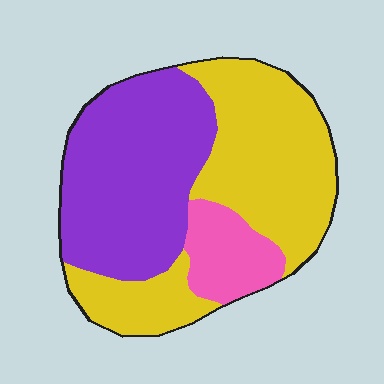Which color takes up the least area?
Pink, at roughly 10%.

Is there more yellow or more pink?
Yellow.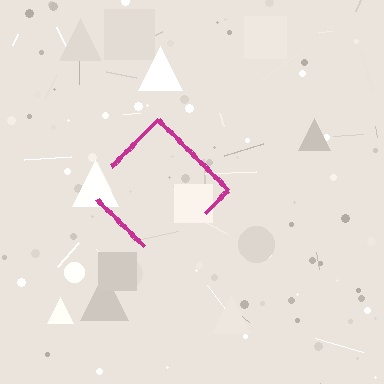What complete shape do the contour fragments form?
The contour fragments form a diamond.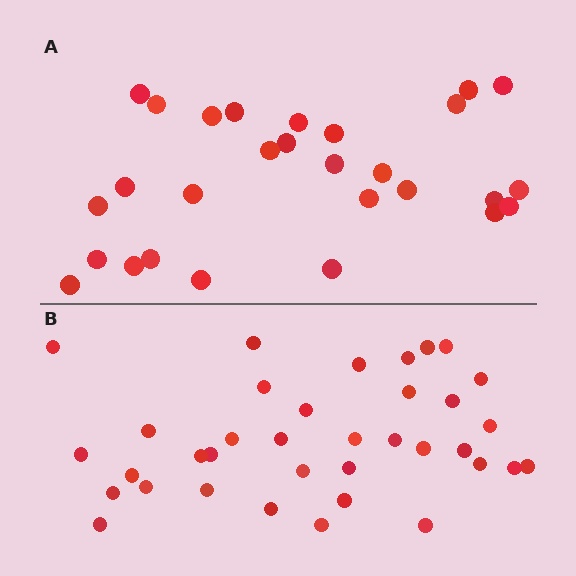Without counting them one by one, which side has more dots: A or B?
Region B (the bottom region) has more dots.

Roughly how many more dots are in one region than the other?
Region B has roughly 8 or so more dots than region A.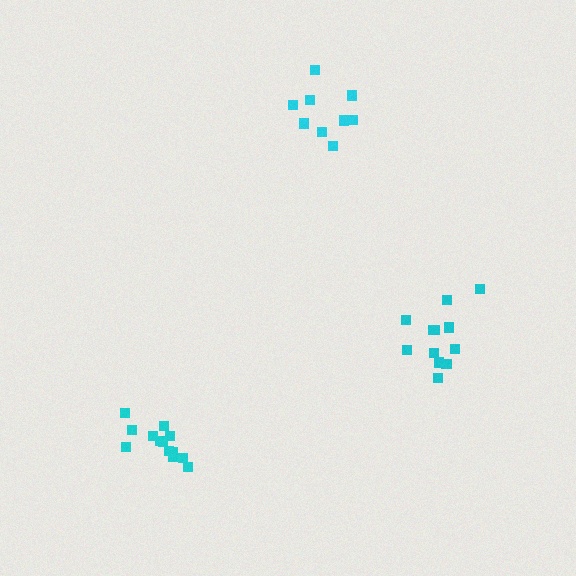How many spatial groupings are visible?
There are 3 spatial groupings.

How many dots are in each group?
Group 1: 12 dots, Group 2: 13 dots, Group 3: 9 dots (34 total).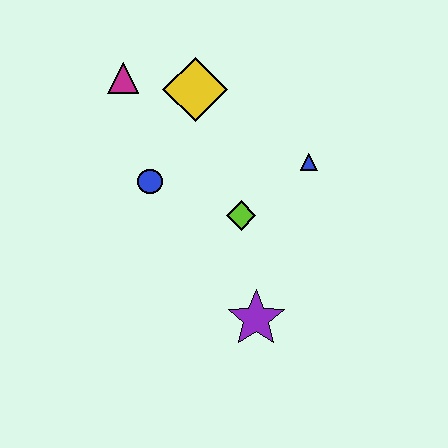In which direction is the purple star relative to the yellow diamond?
The purple star is below the yellow diamond.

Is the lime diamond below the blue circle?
Yes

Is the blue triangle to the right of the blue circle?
Yes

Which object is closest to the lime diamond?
The blue triangle is closest to the lime diamond.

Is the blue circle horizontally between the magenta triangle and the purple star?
Yes